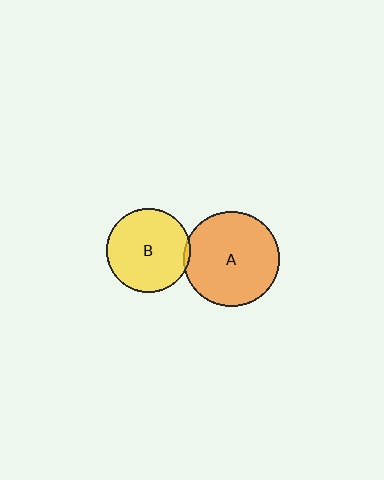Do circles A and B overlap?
Yes.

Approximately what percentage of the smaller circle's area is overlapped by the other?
Approximately 5%.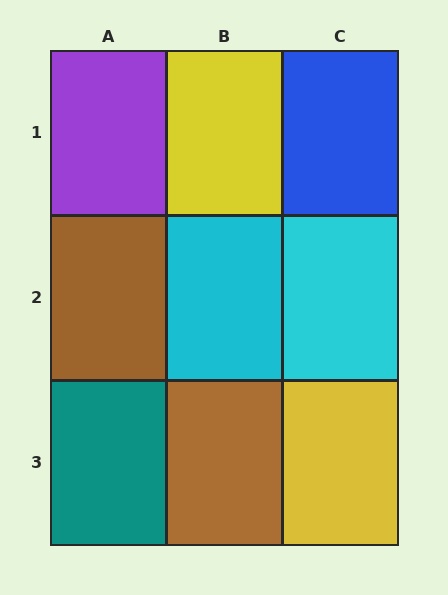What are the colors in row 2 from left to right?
Brown, cyan, cyan.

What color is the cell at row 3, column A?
Teal.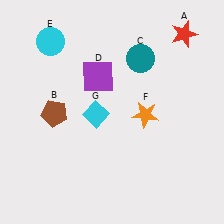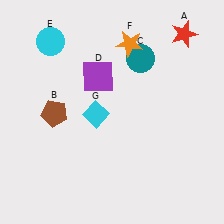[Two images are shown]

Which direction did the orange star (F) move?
The orange star (F) moved up.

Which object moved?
The orange star (F) moved up.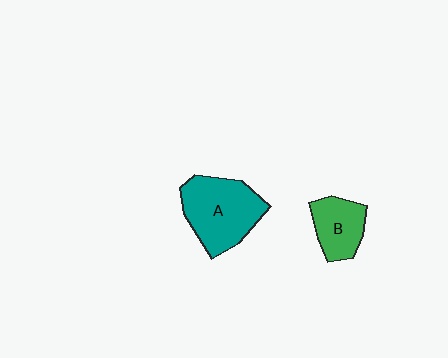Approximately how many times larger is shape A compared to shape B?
Approximately 1.7 times.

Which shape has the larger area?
Shape A (teal).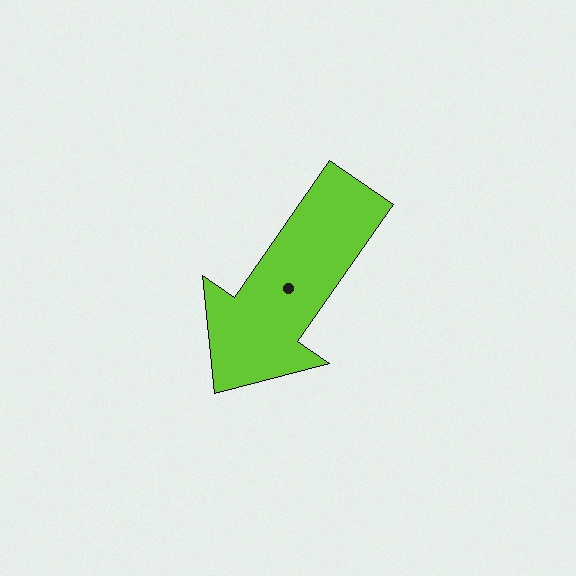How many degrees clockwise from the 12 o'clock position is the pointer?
Approximately 215 degrees.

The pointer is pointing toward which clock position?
Roughly 7 o'clock.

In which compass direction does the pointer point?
Southwest.